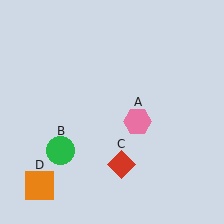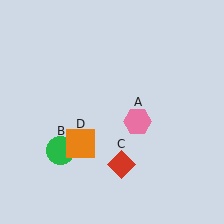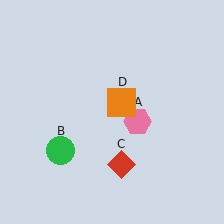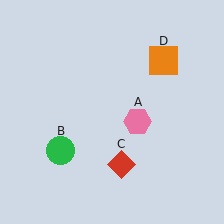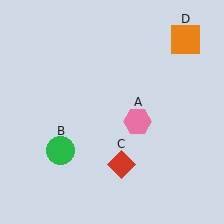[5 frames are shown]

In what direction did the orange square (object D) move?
The orange square (object D) moved up and to the right.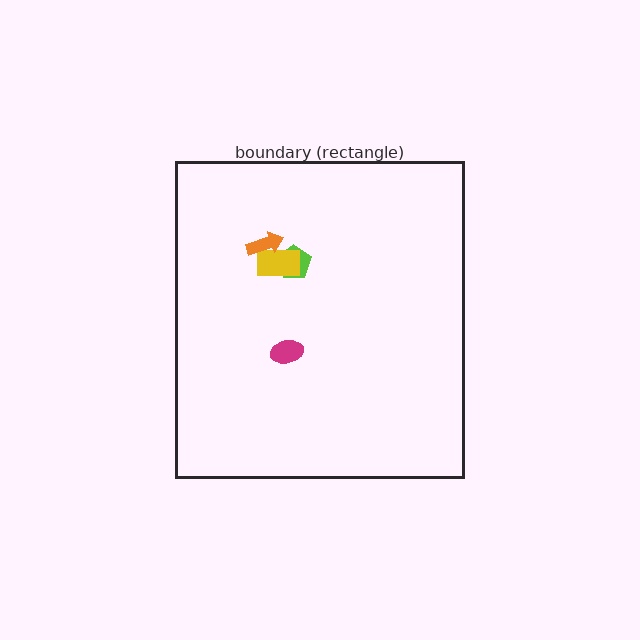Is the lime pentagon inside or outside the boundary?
Inside.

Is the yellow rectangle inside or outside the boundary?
Inside.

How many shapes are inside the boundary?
4 inside, 0 outside.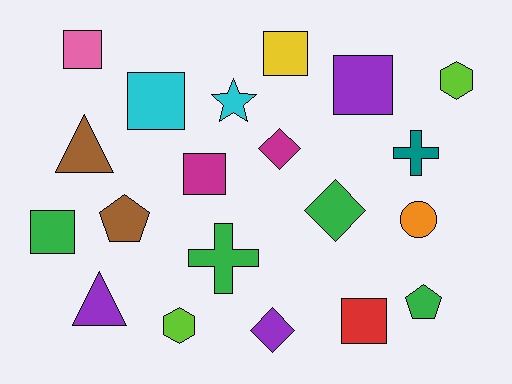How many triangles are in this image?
There are 2 triangles.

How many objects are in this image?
There are 20 objects.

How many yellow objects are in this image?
There is 1 yellow object.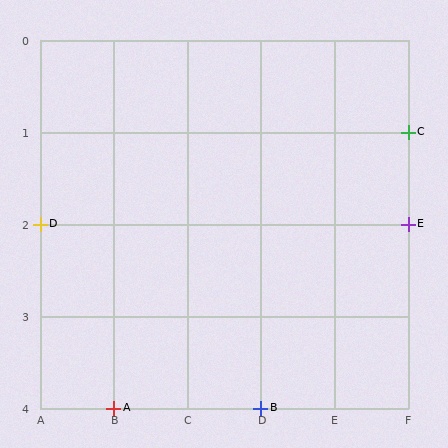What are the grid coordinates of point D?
Point D is at grid coordinates (A, 2).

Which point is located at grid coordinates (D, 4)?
Point B is at (D, 4).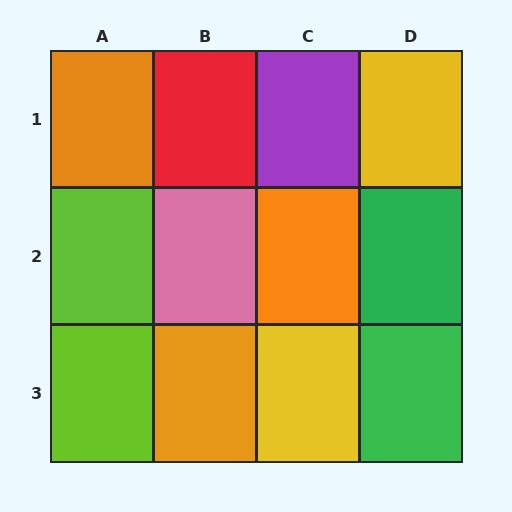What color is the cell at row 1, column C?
Purple.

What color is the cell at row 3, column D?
Green.